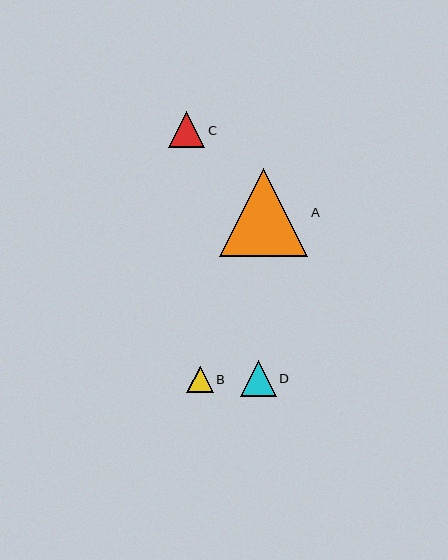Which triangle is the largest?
Triangle A is the largest with a size of approximately 88 pixels.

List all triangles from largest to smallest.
From largest to smallest: A, C, D, B.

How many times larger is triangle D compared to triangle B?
Triangle D is approximately 1.3 times the size of triangle B.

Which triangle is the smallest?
Triangle B is the smallest with a size of approximately 27 pixels.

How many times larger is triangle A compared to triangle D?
Triangle A is approximately 2.5 times the size of triangle D.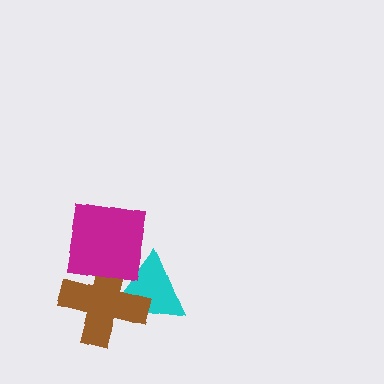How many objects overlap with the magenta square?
2 objects overlap with the magenta square.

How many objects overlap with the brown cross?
2 objects overlap with the brown cross.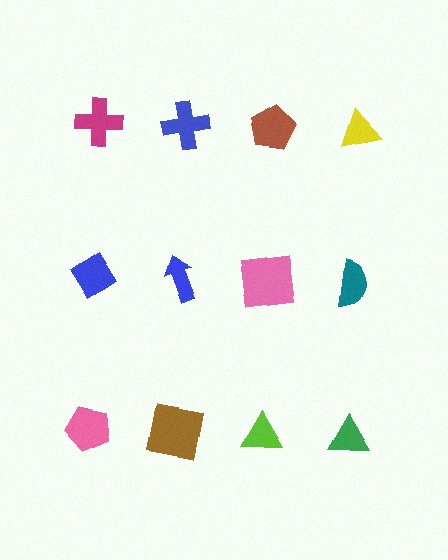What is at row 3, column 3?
A lime triangle.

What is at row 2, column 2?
A blue arrow.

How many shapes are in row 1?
4 shapes.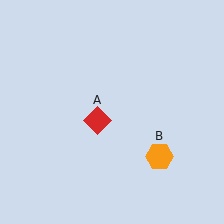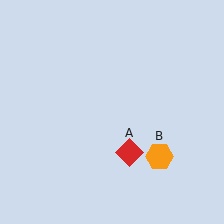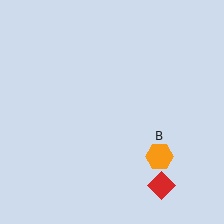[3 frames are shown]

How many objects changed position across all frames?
1 object changed position: red diamond (object A).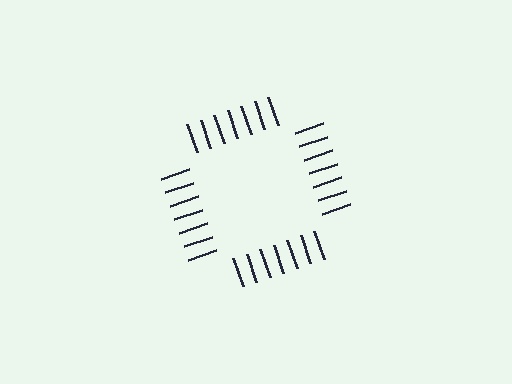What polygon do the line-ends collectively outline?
An illusory square — the line segments terminate on its edges but no continuous stroke is drawn.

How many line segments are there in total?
28 — 7 along each of the 4 edges.